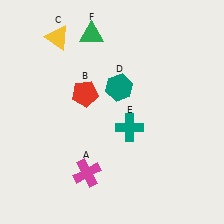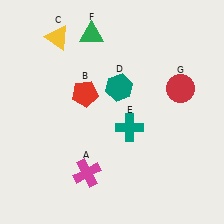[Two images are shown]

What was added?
A red circle (G) was added in Image 2.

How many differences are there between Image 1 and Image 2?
There is 1 difference between the two images.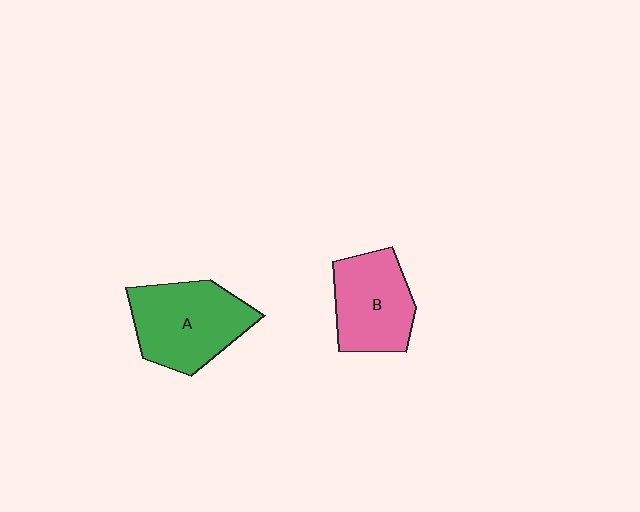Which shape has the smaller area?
Shape B (pink).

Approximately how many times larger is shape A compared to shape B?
Approximately 1.2 times.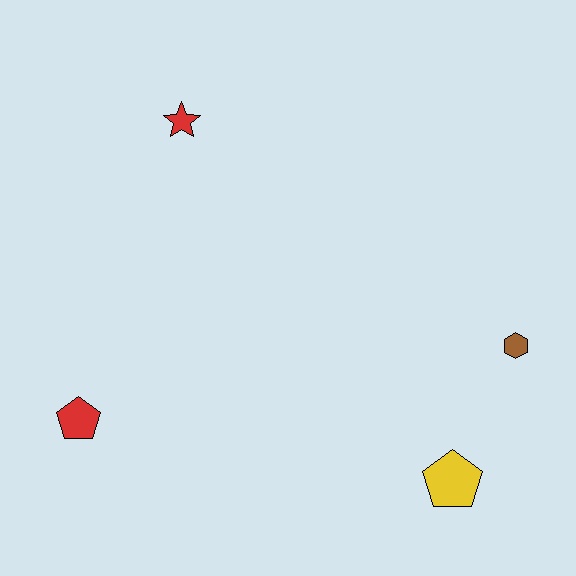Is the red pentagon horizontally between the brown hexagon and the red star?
No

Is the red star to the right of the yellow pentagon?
No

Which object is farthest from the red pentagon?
The brown hexagon is farthest from the red pentagon.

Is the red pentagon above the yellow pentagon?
Yes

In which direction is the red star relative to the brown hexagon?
The red star is to the left of the brown hexagon.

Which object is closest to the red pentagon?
The red star is closest to the red pentagon.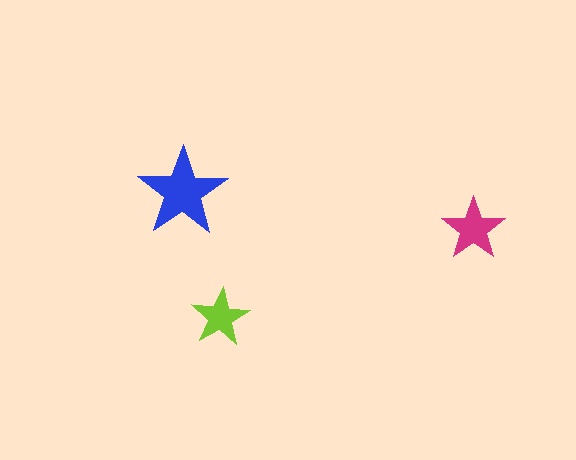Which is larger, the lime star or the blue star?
The blue one.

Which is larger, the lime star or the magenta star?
The magenta one.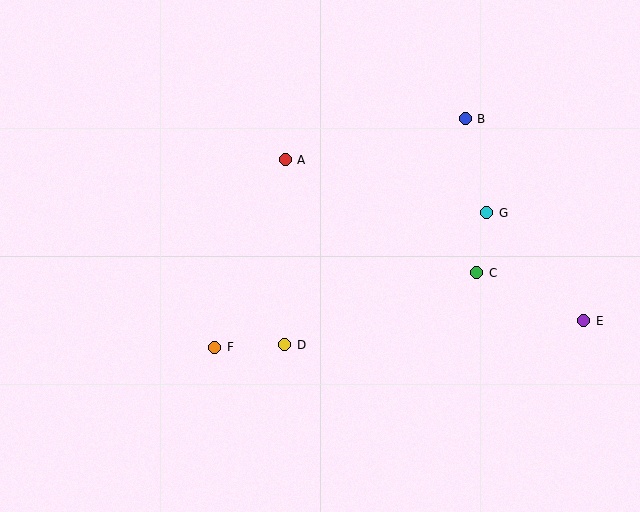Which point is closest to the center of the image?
Point D at (285, 345) is closest to the center.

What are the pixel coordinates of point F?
Point F is at (215, 347).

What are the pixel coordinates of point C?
Point C is at (477, 273).